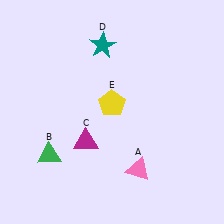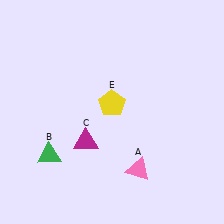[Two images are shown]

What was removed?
The teal star (D) was removed in Image 2.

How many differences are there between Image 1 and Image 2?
There is 1 difference between the two images.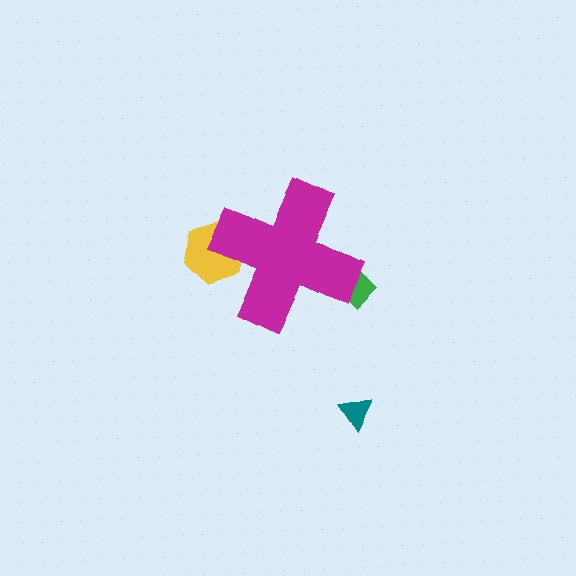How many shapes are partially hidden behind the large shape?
2 shapes are partially hidden.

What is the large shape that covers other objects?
A magenta cross.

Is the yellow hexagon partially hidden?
Yes, the yellow hexagon is partially hidden behind the magenta cross.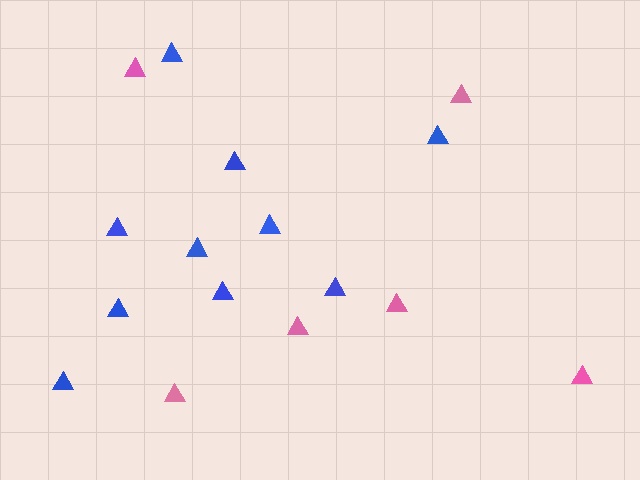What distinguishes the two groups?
There are 2 groups: one group of pink triangles (6) and one group of blue triangles (10).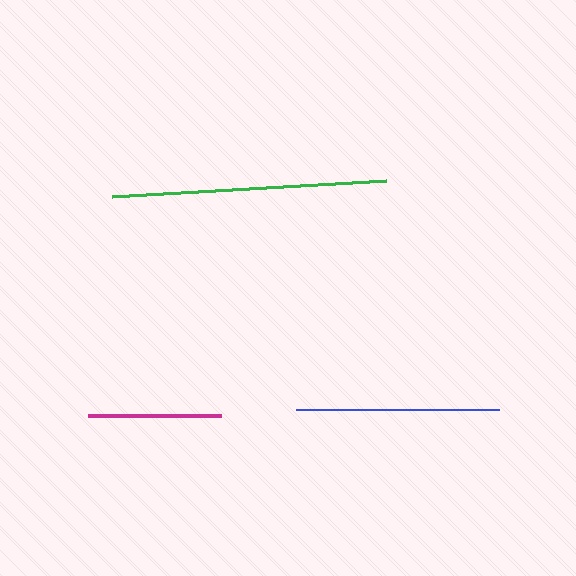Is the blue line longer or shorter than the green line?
The green line is longer than the blue line.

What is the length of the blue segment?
The blue segment is approximately 203 pixels long.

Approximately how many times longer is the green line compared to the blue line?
The green line is approximately 1.4 times the length of the blue line.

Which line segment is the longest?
The green line is the longest at approximately 274 pixels.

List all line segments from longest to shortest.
From longest to shortest: green, blue, magenta.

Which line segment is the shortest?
The magenta line is the shortest at approximately 133 pixels.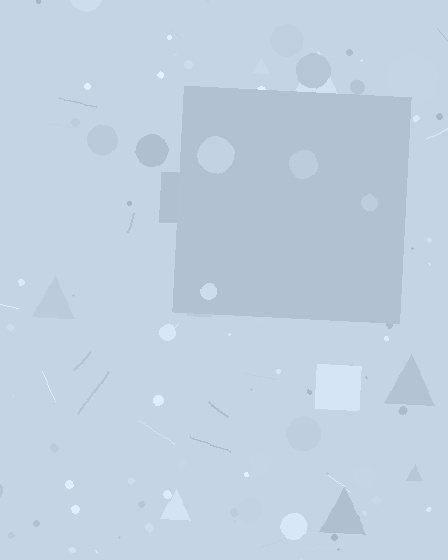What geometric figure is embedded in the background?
A square is embedded in the background.